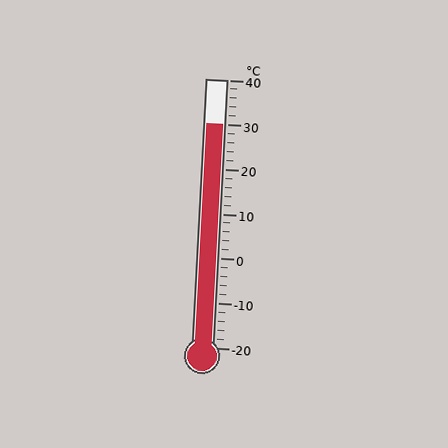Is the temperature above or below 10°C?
The temperature is above 10°C.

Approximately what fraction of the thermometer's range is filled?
The thermometer is filled to approximately 85% of its range.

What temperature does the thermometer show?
The thermometer shows approximately 30°C.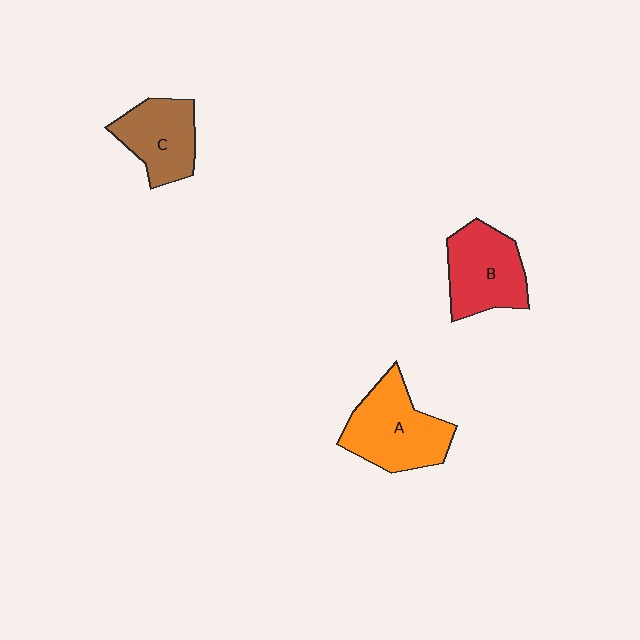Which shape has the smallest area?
Shape C (brown).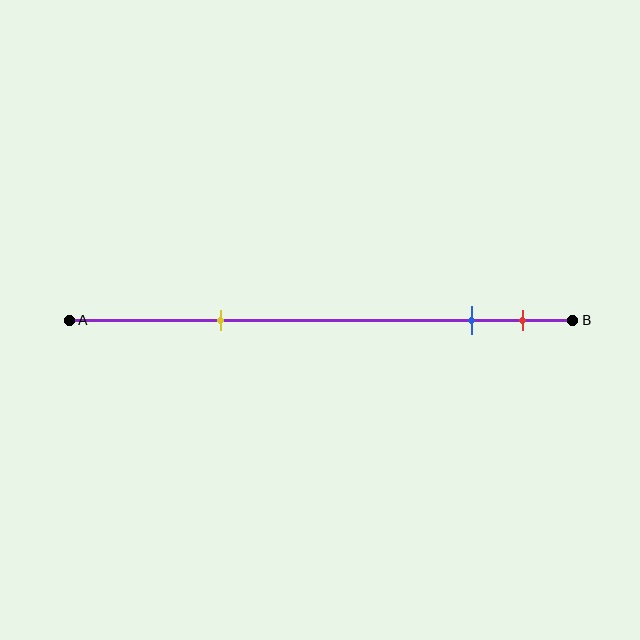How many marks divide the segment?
There are 3 marks dividing the segment.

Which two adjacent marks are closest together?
The blue and red marks are the closest adjacent pair.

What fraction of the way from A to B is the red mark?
The red mark is approximately 90% (0.9) of the way from A to B.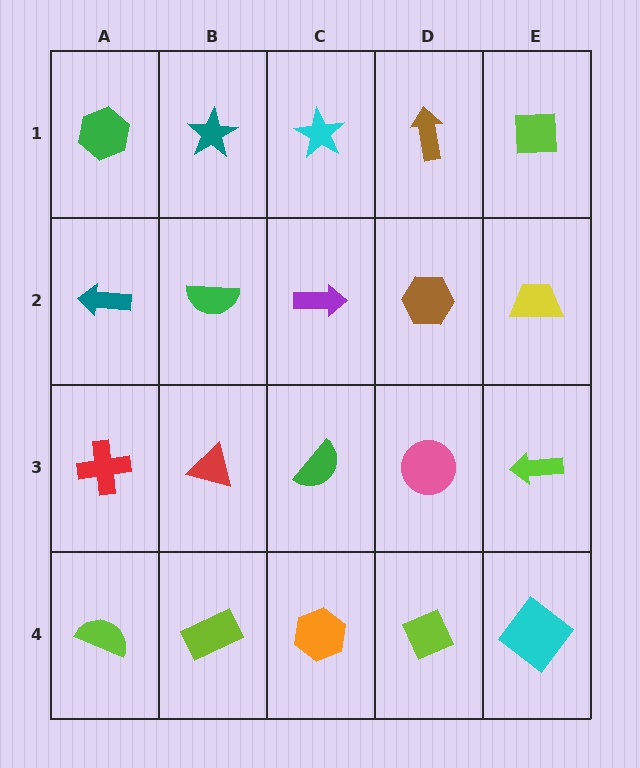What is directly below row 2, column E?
A lime arrow.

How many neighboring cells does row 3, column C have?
4.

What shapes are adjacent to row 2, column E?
A lime square (row 1, column E), a lime arrow (row 3, column E), a brown hexagon (row 2, column D).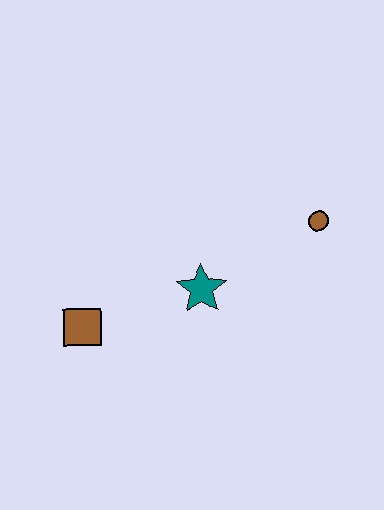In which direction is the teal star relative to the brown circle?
The teal star is to the left of the brown circle.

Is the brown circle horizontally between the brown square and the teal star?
No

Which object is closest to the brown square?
The teal star is closest to the brown square.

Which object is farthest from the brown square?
The brown circle is farthest from the brown square.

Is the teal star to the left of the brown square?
No